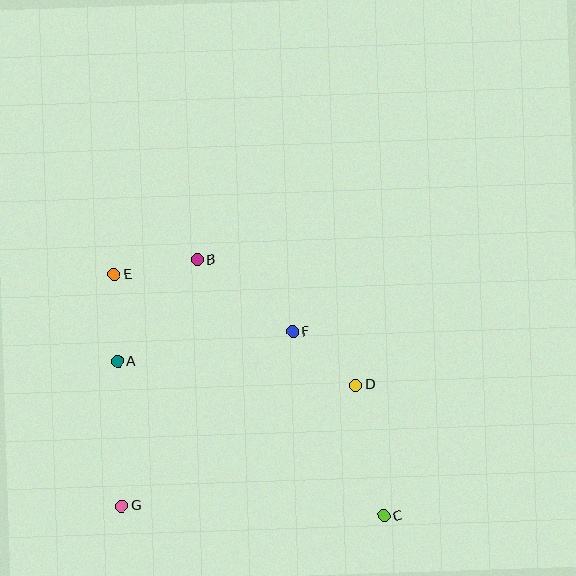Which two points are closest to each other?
Points D and F are closest to each other.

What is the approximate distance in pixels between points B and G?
The distance between B and G is approximately 257 pixels.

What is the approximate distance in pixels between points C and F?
The distance between C and F is approximately 206 pixels.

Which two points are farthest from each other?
Points C and E are farthest from each other.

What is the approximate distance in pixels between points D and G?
The distance between D and G is approximately 264 pixels.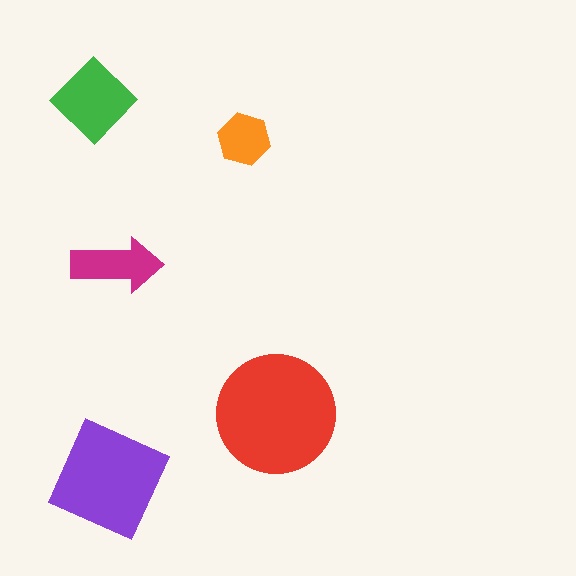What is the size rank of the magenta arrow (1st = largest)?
4th.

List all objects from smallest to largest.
The orange hexagon, the magenta arrow, the green diamond, the purple square, the red circle.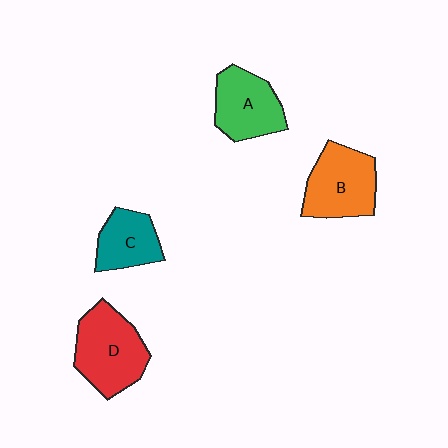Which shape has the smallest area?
Shape C (teal).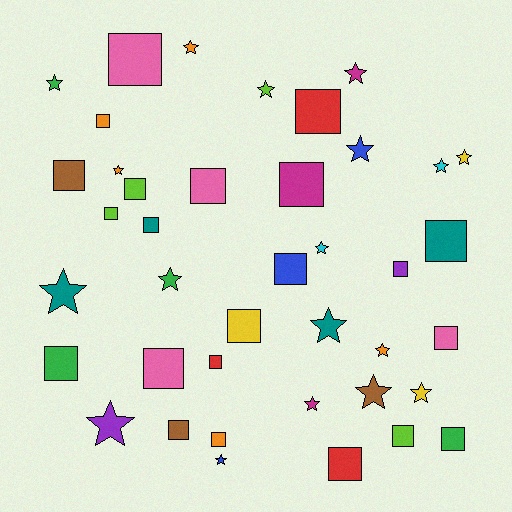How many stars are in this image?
There are 18 stars.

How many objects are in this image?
There are 40 objects.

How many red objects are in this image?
There are 3 red objects.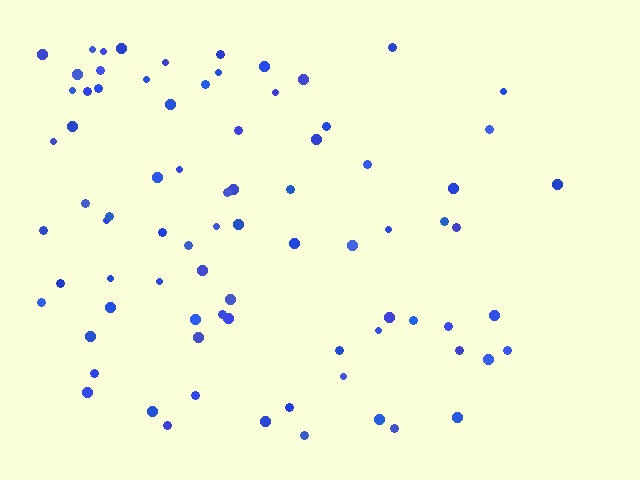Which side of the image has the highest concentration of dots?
The left.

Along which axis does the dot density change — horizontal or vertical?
Horizontal.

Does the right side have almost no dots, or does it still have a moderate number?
Still a moderate number, just noticeably fewer than the left.